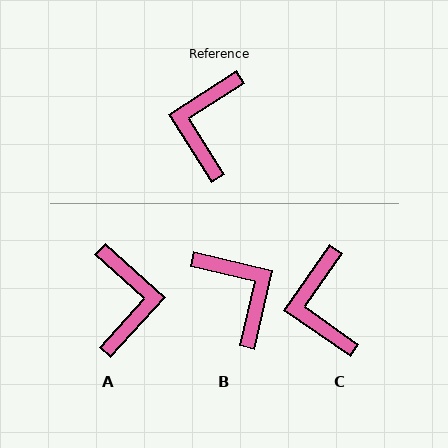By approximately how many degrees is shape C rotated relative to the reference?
Approximately 23 degrees counter-clockwise.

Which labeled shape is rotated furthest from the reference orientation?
A, about 165 degrees away.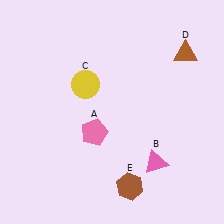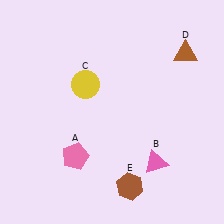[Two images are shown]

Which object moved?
The pink pentagon (A) moved down.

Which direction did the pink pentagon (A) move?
The pink pentagon (A) moved down.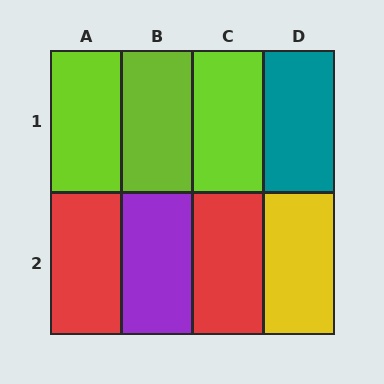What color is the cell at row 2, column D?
Yellow.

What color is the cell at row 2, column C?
Red.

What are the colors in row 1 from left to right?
Lime, lime, lime, teal.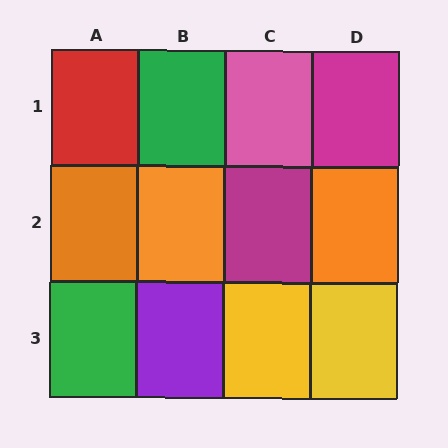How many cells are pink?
1 cell is pink.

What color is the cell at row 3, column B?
Purple.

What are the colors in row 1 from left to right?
Red, green, pink, magenta.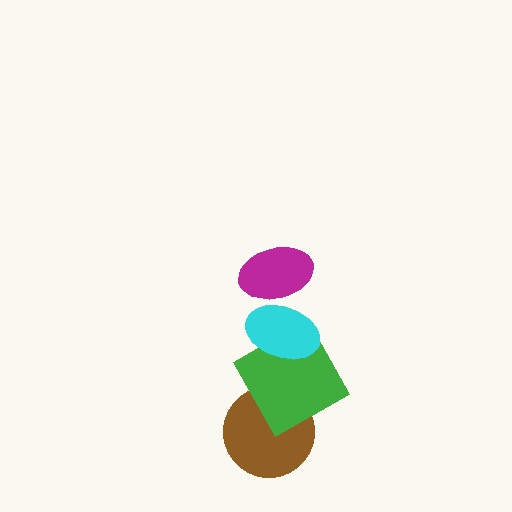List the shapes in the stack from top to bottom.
From top to bottom: the magenta ellipse, the cyan ellipse, the green square, the brown circle.